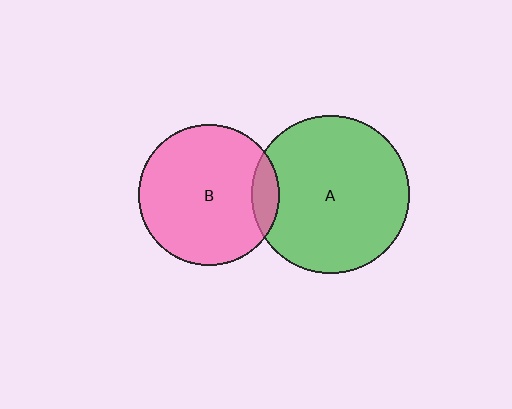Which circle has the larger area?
Circle A (green).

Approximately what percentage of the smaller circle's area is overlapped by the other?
Approximately 10%.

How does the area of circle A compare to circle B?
Approximately 1.3 times.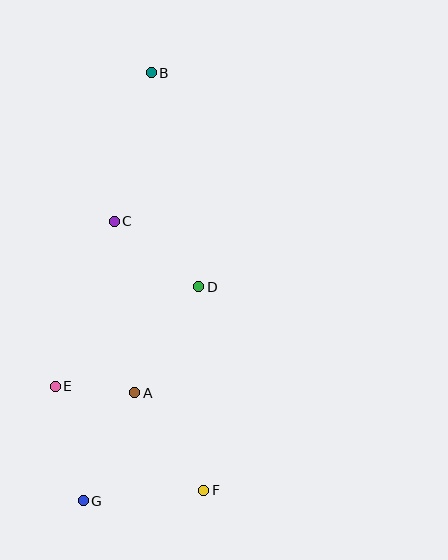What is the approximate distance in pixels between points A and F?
The distance between A and F is approximately 119 pixels.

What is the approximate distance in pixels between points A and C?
The distance between A and C is approximately 173 pixels.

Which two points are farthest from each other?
Points B and G are farthest from each other.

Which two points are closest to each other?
Points A and E are closest to each other.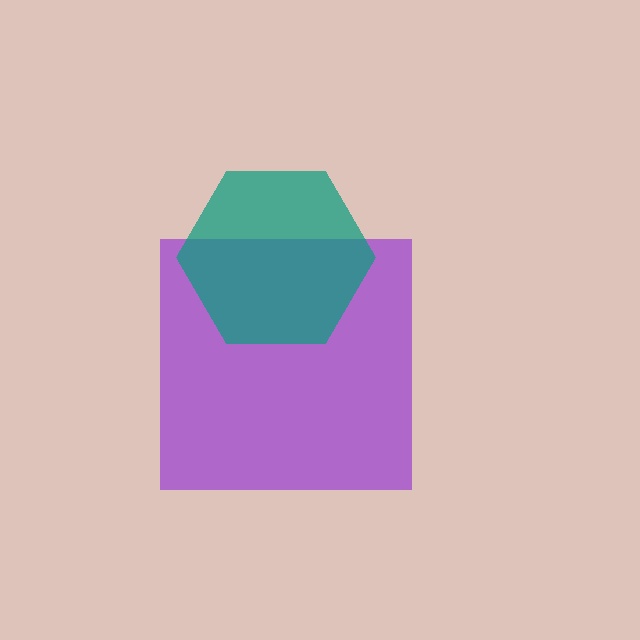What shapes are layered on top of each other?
The layered shapes are: a purple square, a teal hexagon.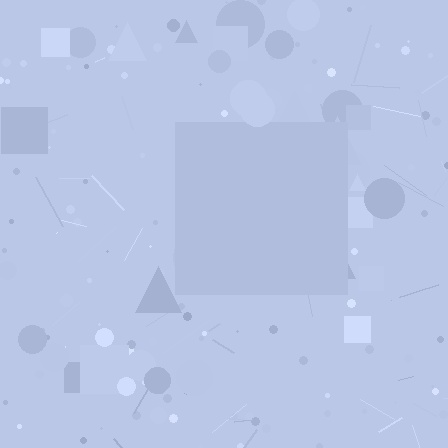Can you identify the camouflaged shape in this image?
The camouflaged shape is a square.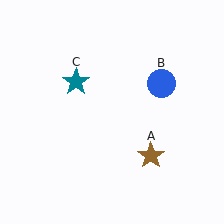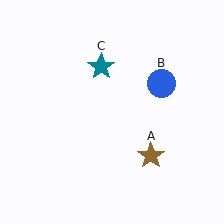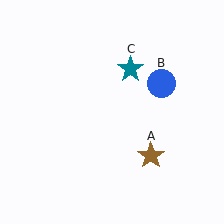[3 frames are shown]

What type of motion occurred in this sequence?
The teal star (object C) rotated clockwise around the center of the scene.